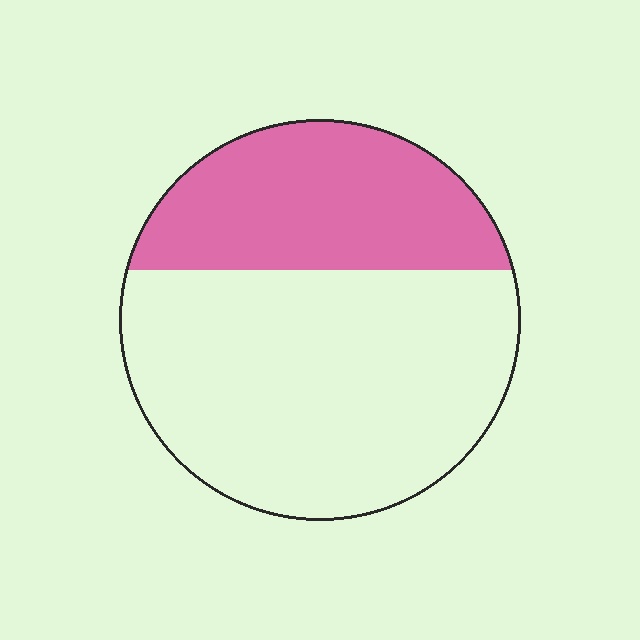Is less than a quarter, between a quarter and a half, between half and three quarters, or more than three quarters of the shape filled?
Between a quarter and a half.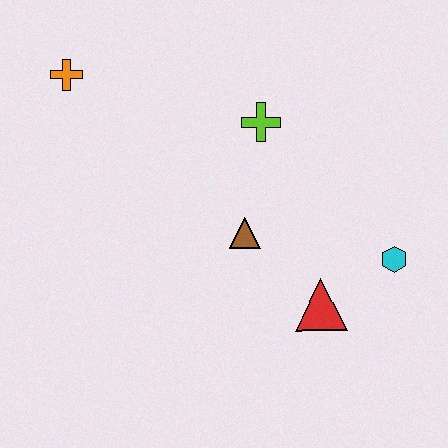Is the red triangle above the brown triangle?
No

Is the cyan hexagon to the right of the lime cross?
Yes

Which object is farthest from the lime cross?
The orange cross is farthest from the lime cross.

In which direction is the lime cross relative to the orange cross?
The lime cross is to the right of the orange cross.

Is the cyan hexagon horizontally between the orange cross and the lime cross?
No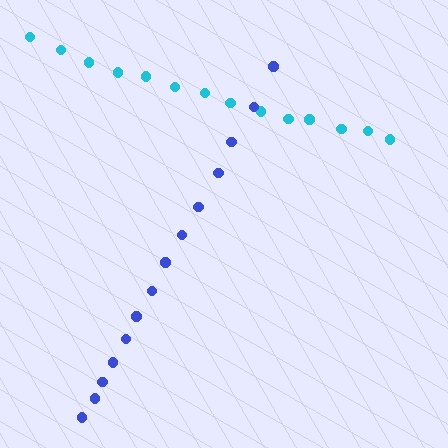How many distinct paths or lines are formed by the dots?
There are 2 distinct paths.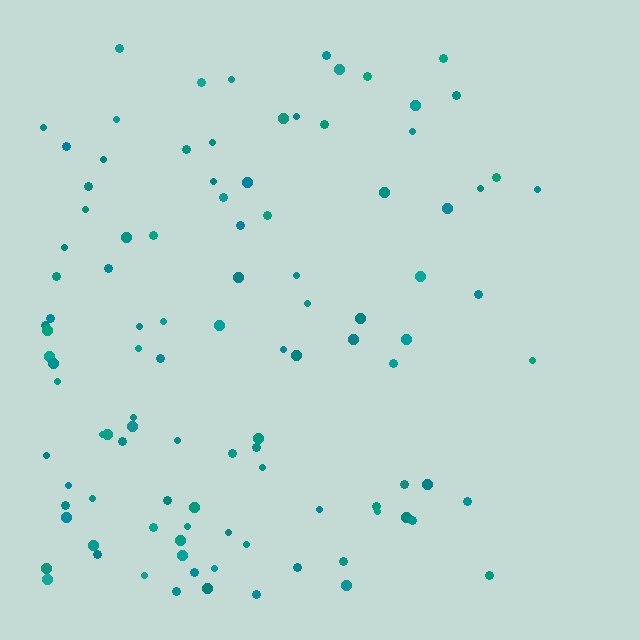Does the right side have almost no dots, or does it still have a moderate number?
Still a moderate number, just noticeably fewer than the left.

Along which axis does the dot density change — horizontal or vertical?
Horizontal.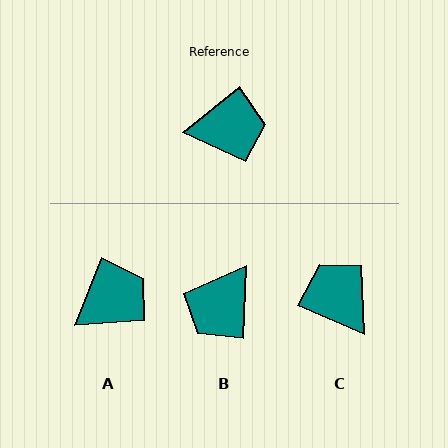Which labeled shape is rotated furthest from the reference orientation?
B, about 131 degrees away.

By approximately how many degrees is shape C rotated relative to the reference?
Approximately 117 degrees counter-clockwise.